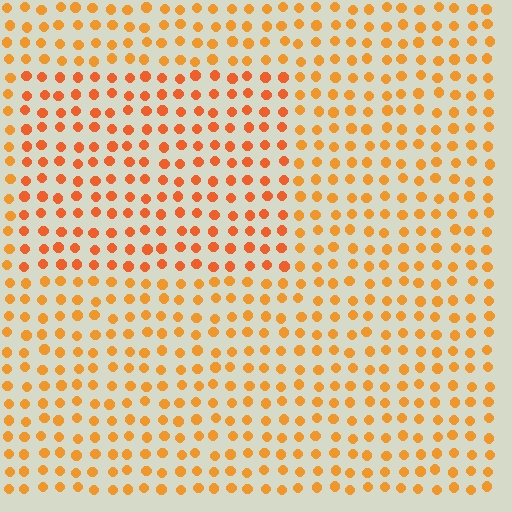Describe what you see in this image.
The image is filled with small orange elements in a uniform arrangement. A rectangle-shaped region is visible where the elements are tinted to a slightly different hue, forming a subtle color boundary.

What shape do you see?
I see a rectangle.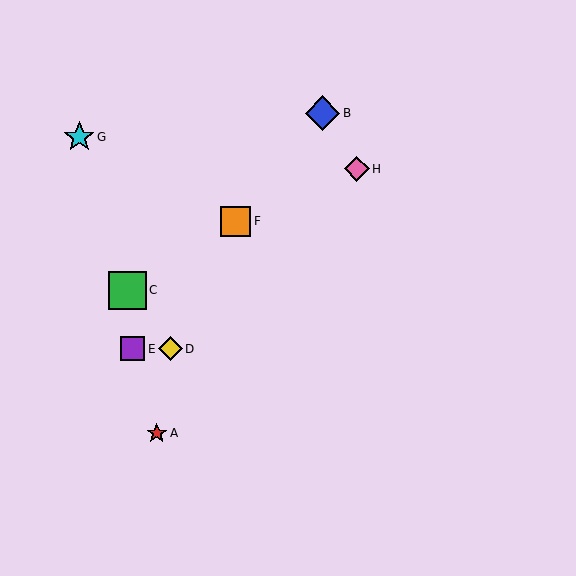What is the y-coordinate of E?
Object E is at y≈349.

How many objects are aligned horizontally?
2 objects (D, E) are aligned horizontally.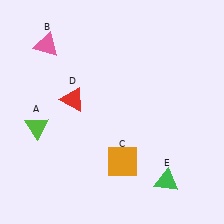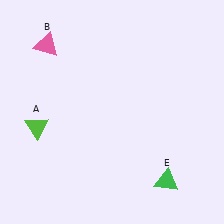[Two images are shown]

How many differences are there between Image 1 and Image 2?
There are 2 differences between the two images.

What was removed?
The orange square (C), the red triangle (D) were removed in Image 2.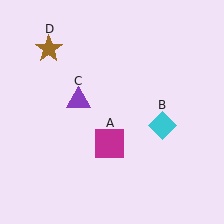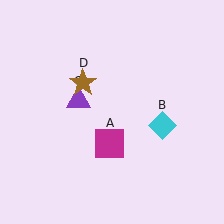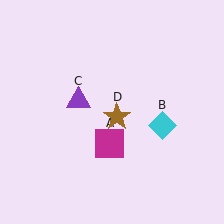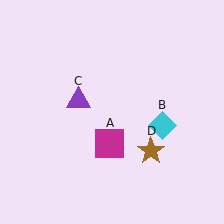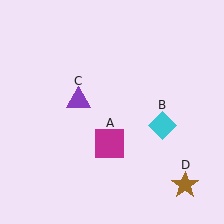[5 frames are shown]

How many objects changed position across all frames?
1 object changed position: brown star (object D).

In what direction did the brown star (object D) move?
The brown star (object D) moved down and to the right.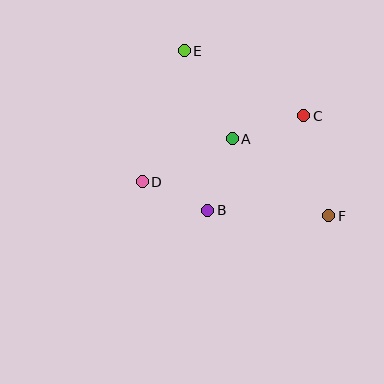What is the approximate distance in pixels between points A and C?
The distance between A and C is approximately 75 pixels.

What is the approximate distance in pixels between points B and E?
The distance between B and E is approximately 161 pixels.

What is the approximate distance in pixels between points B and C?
The distance between B and C is approximately 135 pixels.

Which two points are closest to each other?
Points B and D are closest to each other.